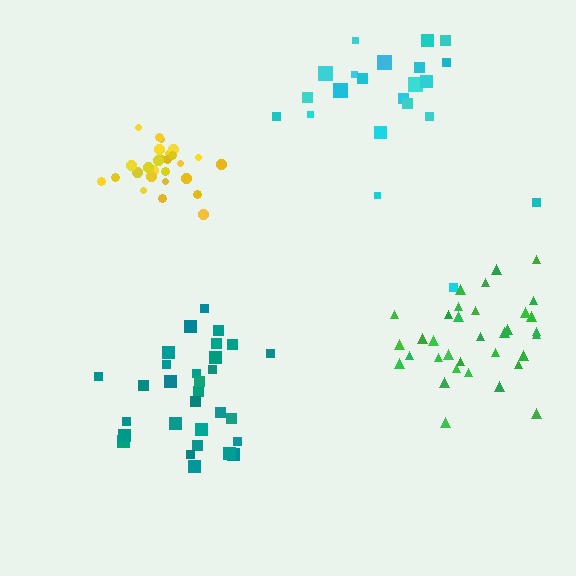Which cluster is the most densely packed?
Yellow.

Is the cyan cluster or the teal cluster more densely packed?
Teal.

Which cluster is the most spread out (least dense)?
Cyan.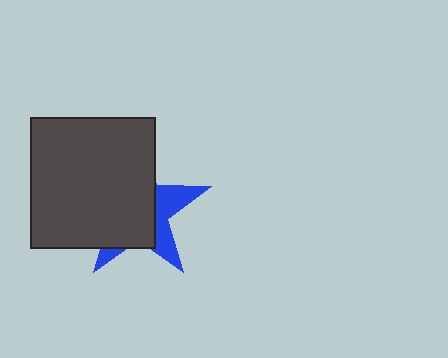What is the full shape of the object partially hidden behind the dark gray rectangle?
The partially hidden object is a blue star.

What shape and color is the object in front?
The object in front is a dark gray rectangle.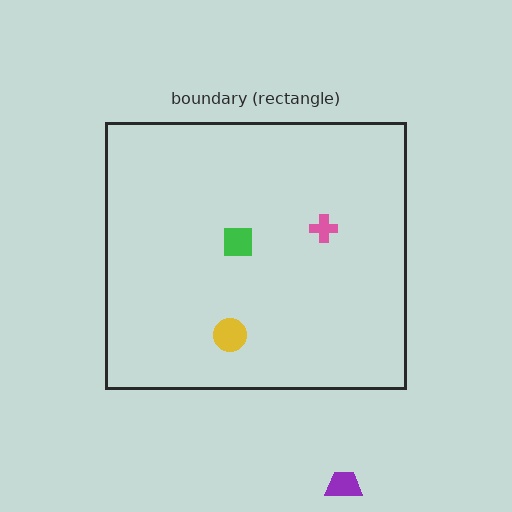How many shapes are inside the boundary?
3 inside, 1 outside.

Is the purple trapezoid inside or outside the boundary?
Outside.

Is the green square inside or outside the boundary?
Inside.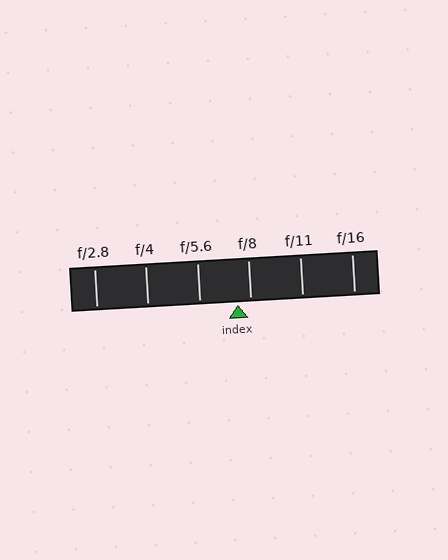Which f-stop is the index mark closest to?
The index mark is closest to f/8.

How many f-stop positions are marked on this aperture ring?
There are 6 f-stop positions marked.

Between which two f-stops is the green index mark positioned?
The index mark is between f/5.6 and f/8.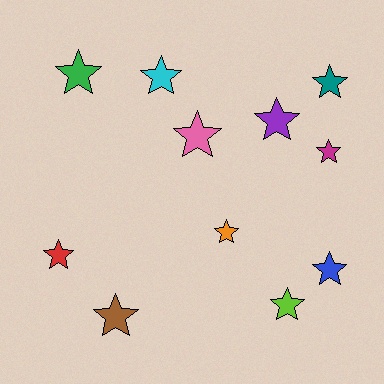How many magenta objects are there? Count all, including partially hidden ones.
There is 1 magenta object.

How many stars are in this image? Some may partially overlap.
There are 11 stars.